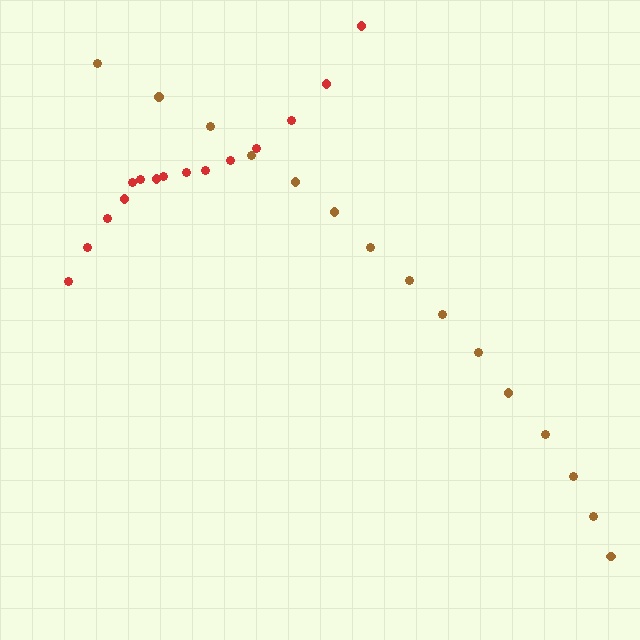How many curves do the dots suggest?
There are 2 distinct paths.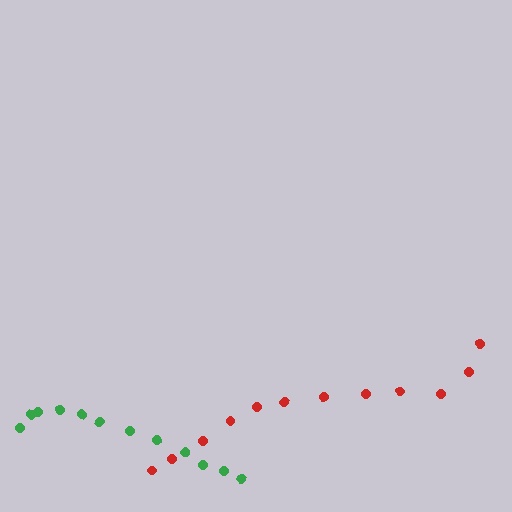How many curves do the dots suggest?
There are 2 distinct paths.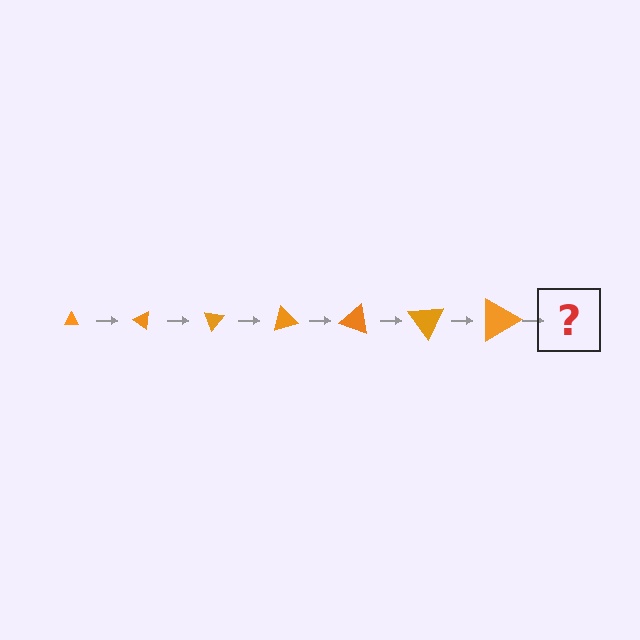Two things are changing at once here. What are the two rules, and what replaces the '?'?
The two rules are that the triangle grows larger each step and it rotates 35 degrees each step. The '?' should be a triangle, larger than the previous one and rotated 245 degrees from the start.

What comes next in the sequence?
The next element should be a triangle, larger than the previous one and rotated 245 degrees from the start.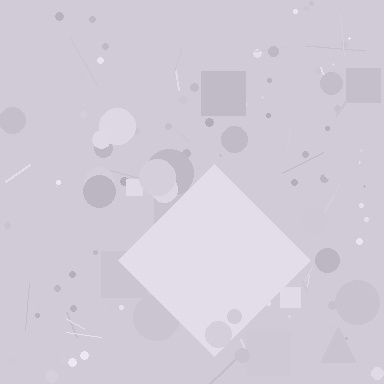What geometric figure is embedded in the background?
A diamond is embedded in the background.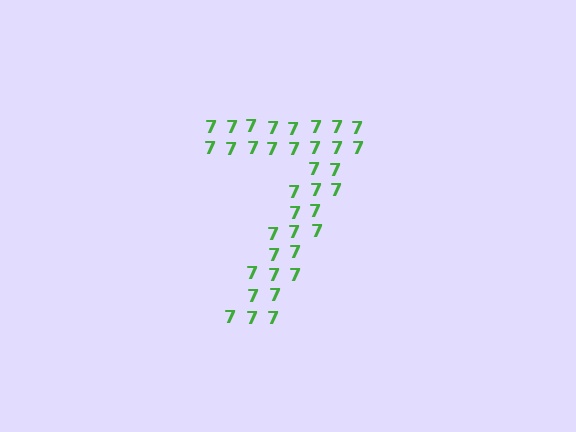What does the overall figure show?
The overall figure shows the digit 7.